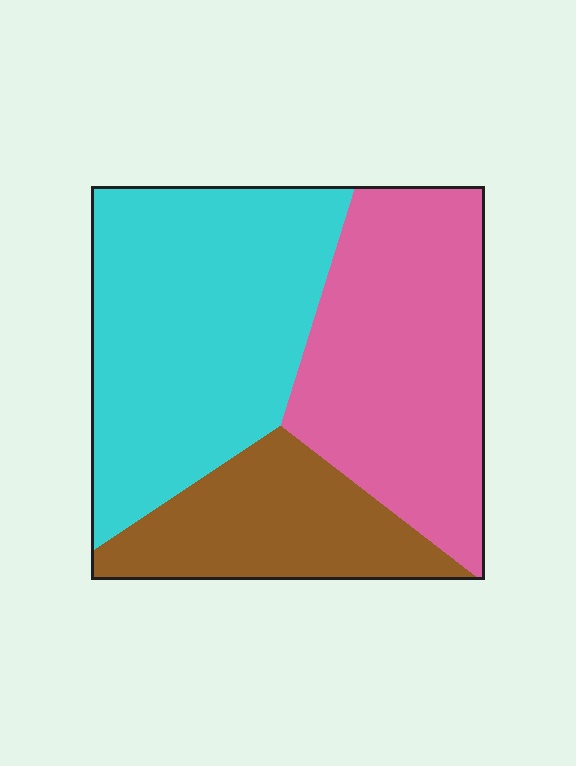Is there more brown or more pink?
Pink.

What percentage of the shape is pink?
Pink takes up about three eighths (3/8) of the shape.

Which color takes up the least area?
Brown, at roughly 20%.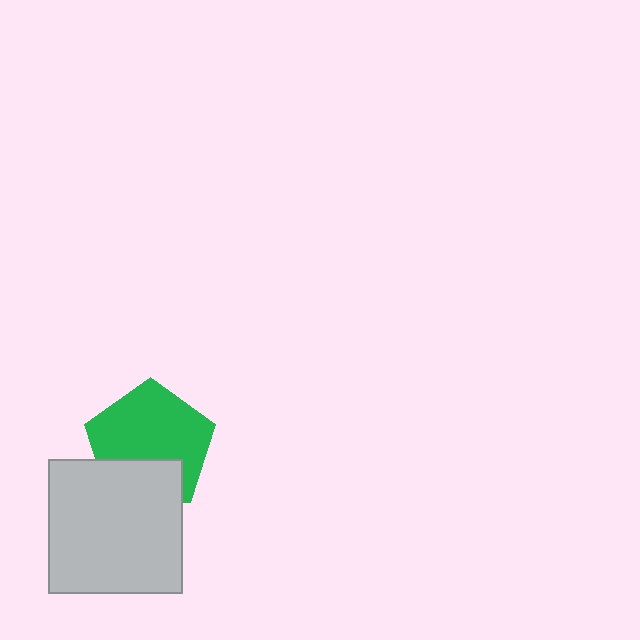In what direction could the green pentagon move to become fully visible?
The green pentagon could move up. That would shift it out from behind the light gray square entirely.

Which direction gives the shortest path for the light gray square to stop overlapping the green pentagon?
Moving down gives the shortest separation.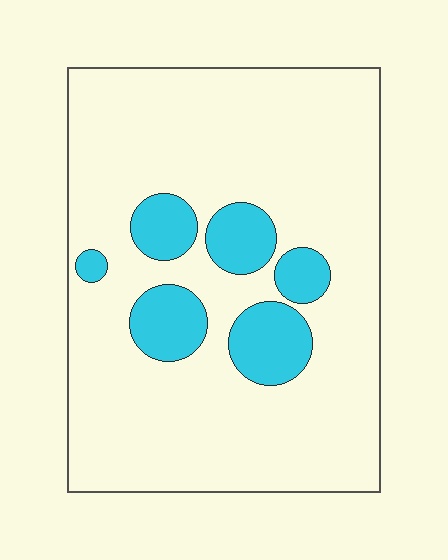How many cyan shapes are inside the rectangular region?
6.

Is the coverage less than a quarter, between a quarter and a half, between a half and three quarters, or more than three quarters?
Less than a quarter.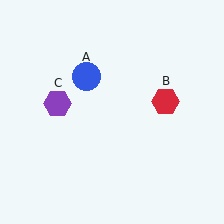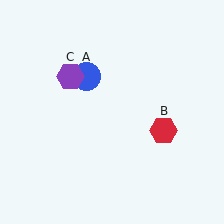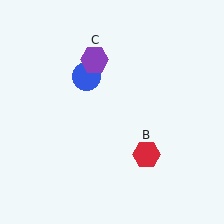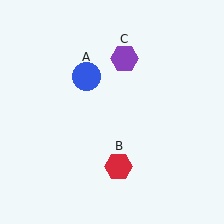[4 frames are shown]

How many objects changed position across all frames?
2 objects changed position: red hexagon (object B), purple hexagon (object C).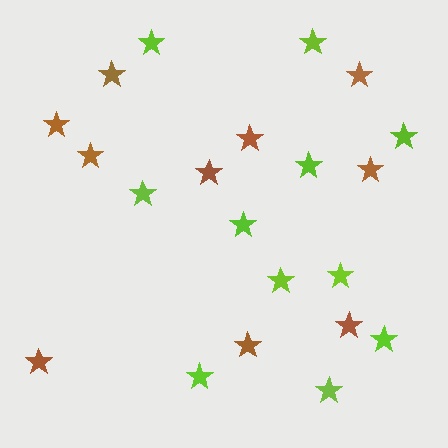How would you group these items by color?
There are 2 groups: one group of lime stars (11) and one group of brown stars (10).